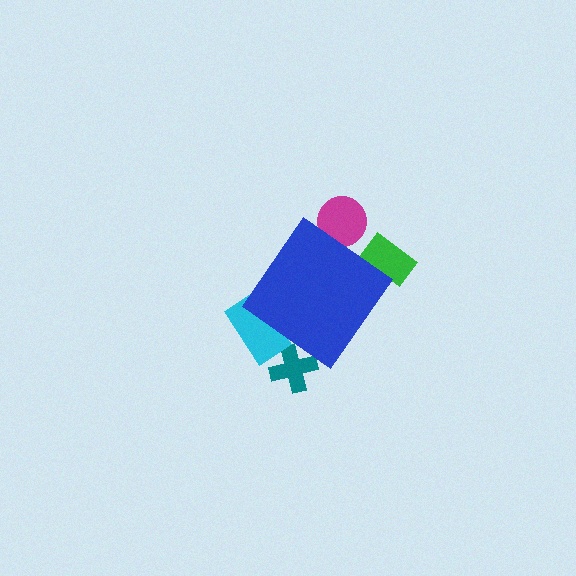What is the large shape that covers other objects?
A blue diamond.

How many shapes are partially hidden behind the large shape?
4 shapes are partially hidden.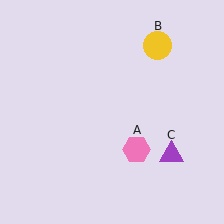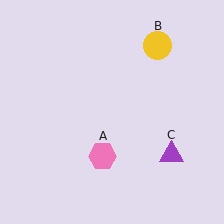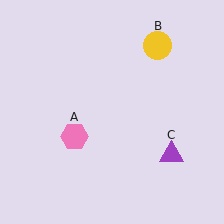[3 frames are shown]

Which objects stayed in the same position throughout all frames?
Yellow circle (object B) and purple triangle (object C) remained stationary.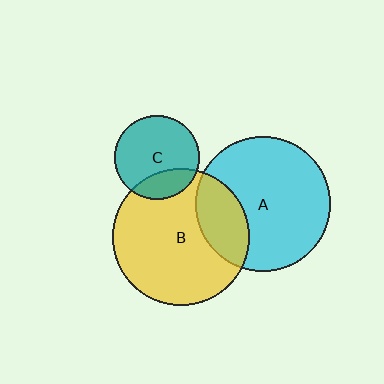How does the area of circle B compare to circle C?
Approximately 2.7 times.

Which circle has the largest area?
Circle B (yellow).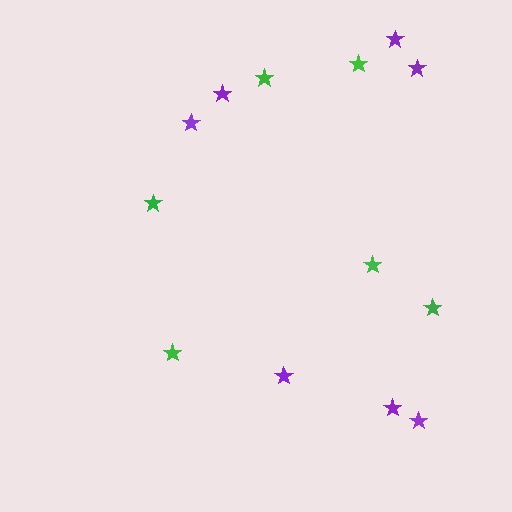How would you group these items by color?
There are 2 groups: one group of green stars (6) and one group of purple stars (7).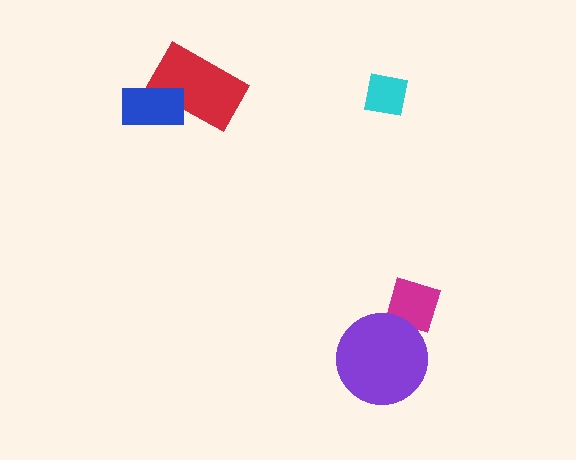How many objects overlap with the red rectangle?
1 object overlaps with the red rectangle.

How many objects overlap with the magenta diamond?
1 object overlaps with the magenta diamond.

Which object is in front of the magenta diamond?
The purple circle is in front of the magenta diamond.